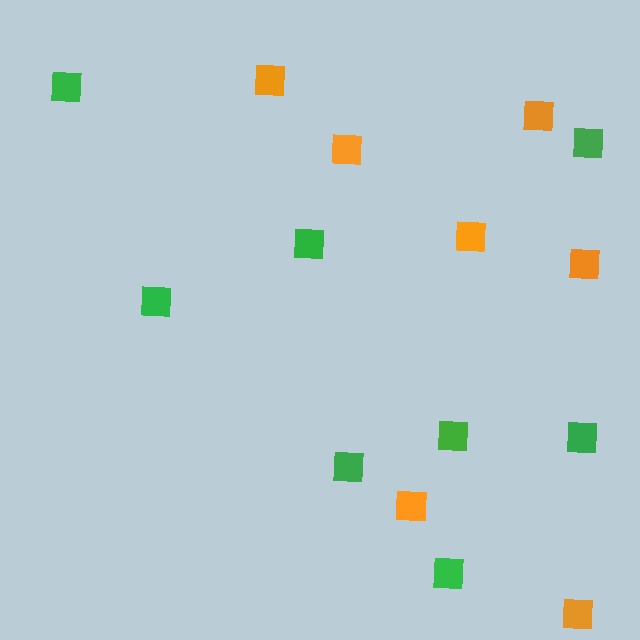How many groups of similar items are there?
There are 2 groups: one group of orange squares (7) and one group of green squares (8).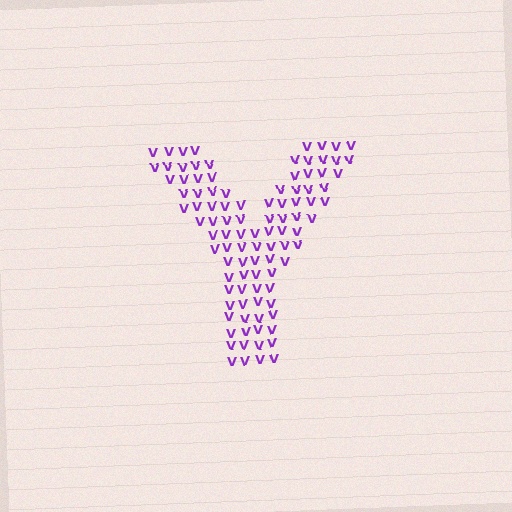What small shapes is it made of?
It is made of small letter V's.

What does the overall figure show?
The overall figure shows the letter Y.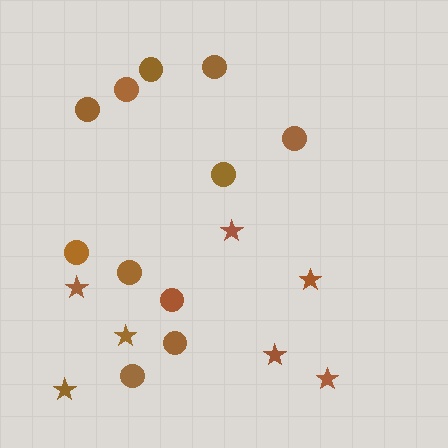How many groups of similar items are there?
There are 2 groups: one group of circles (11) and one group of stars (7).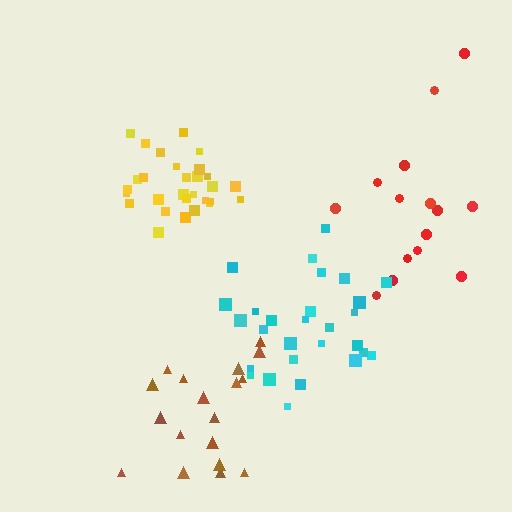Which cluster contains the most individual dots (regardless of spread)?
Yellow (29).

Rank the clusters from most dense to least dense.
yellow, cyan, brown, red.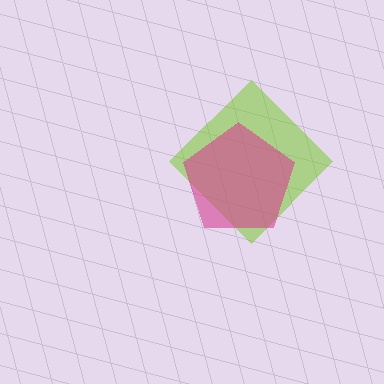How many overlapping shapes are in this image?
There are 2 overlapping shapes in the image.